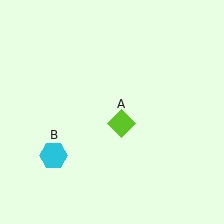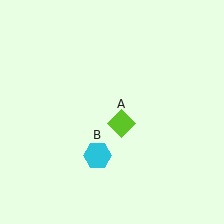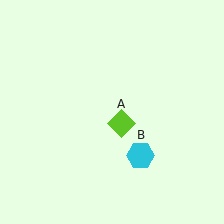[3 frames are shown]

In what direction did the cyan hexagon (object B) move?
The cyan hexagon (object B) moved right.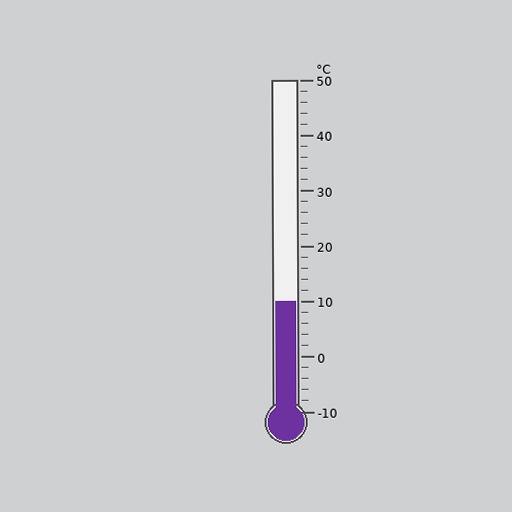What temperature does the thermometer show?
The thermometer shows approximately 10°C.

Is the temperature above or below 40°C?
The temperature is below 40°C.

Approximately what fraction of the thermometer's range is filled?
The thermometer is filled to approximately 35% of its range.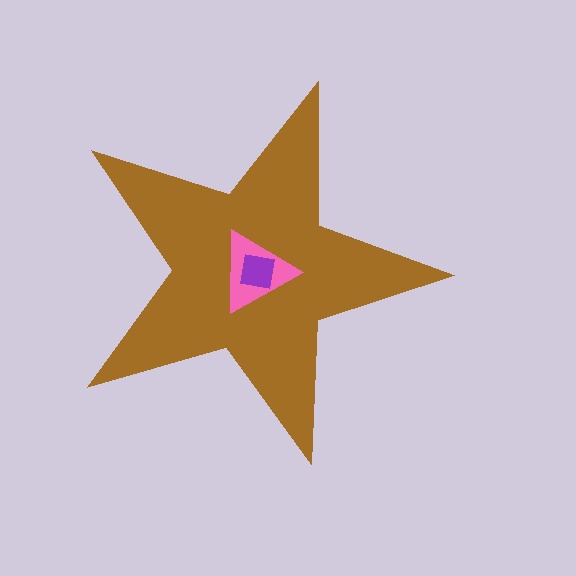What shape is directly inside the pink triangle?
The purple square.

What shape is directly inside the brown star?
The pink triangle.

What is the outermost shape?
The brown star.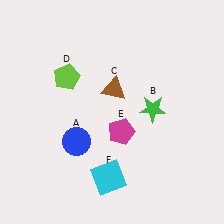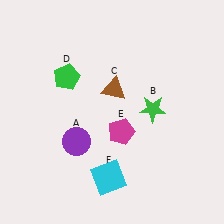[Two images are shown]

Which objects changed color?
A changed from blue to purple. D changed from lime to green.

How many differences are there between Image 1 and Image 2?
There are 2 differences between the two images.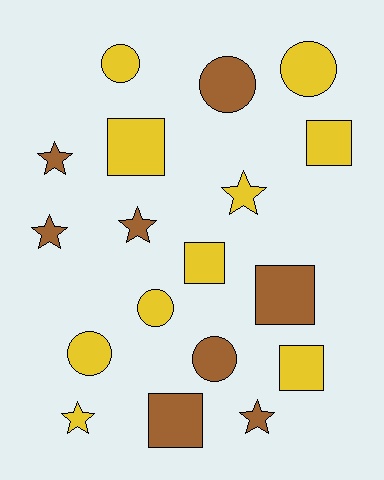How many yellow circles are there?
There are 4 yellow circles.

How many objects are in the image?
There are 18 objects.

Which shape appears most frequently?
Circle, with 6 objects.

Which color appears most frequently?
Yellow, with 10 objects.